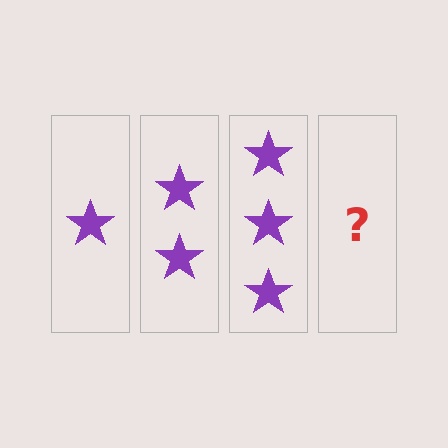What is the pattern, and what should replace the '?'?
The pattern is that each step adds one more star. The '?' should be 4 stars.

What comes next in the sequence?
The next element should be 4 stars.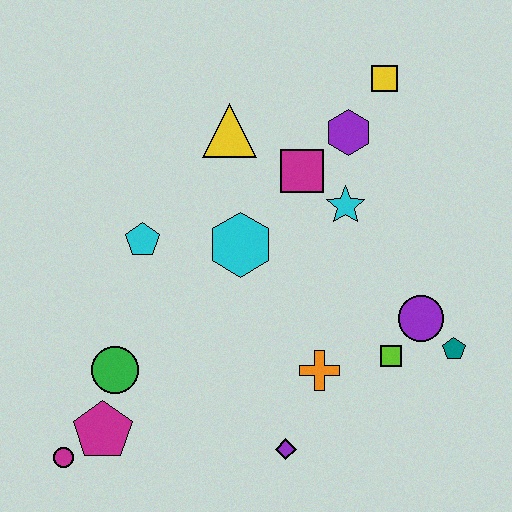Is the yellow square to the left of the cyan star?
No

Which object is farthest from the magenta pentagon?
The yellow square is farthest from the magenta pentagon.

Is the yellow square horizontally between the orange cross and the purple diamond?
No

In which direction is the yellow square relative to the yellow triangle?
The yellow square is to the right of the yellow triangle.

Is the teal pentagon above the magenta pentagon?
Yes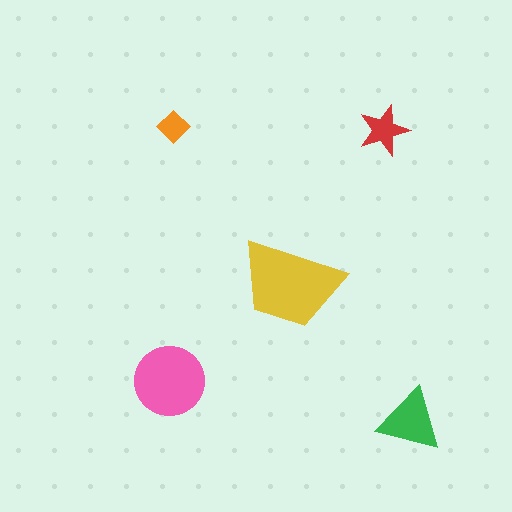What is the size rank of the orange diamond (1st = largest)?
5th.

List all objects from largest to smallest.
The yellow trapezoid, the pink circle, the green triangle, the red star, the orange diamond.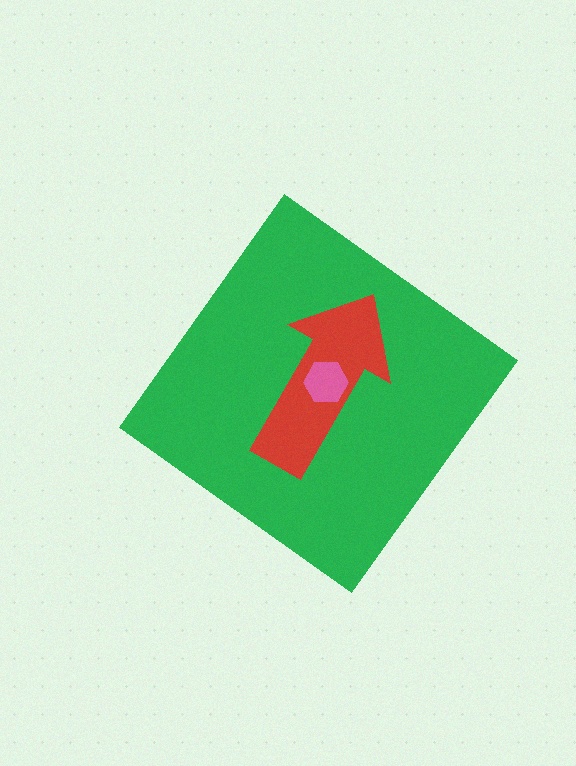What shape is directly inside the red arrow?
The pink hexagon.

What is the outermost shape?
The green diamond.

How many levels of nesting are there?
3.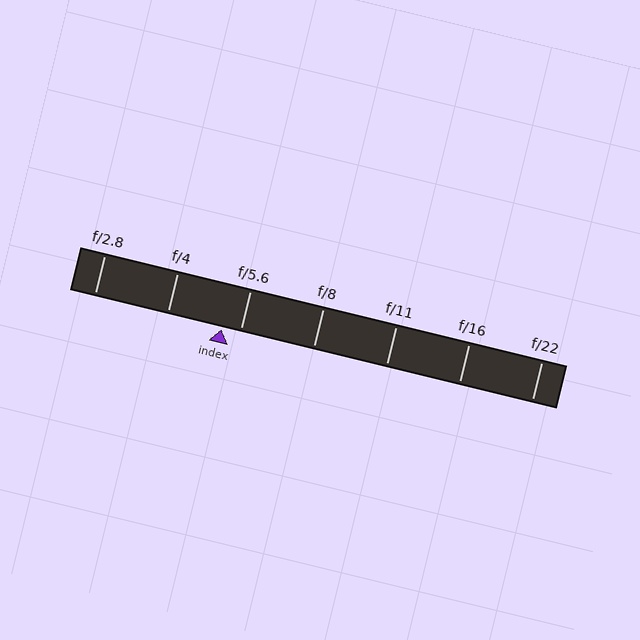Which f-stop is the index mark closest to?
The index mark is closest to f/5.6.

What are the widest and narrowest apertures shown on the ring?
The widest aperture shown is f/2.8 and the narrowest is f/22.